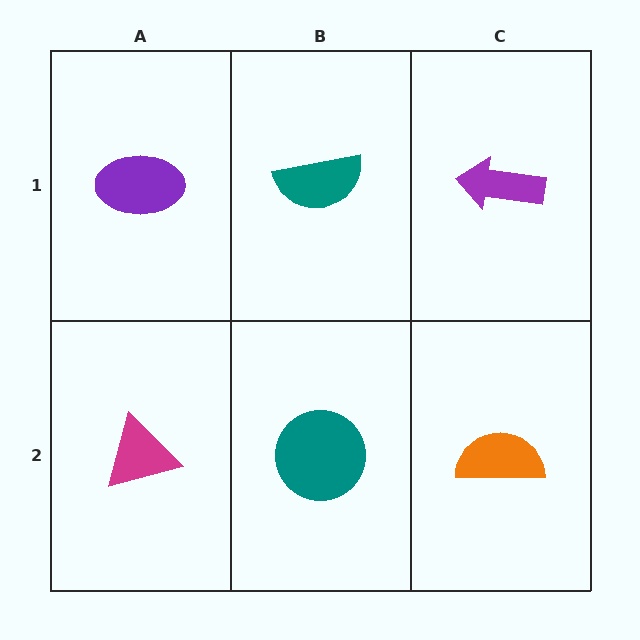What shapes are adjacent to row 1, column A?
A magenta triangle (row 2, column A), a teal semicircle (row 1, column B).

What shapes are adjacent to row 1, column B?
A teal circle (row 2, column B), a purple ellipse (row 1, column A), a purple arrow (row 1, column C).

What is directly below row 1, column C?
An orange semicircle.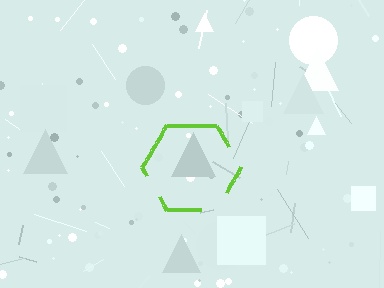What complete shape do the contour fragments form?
The contour fragments form a hexagon.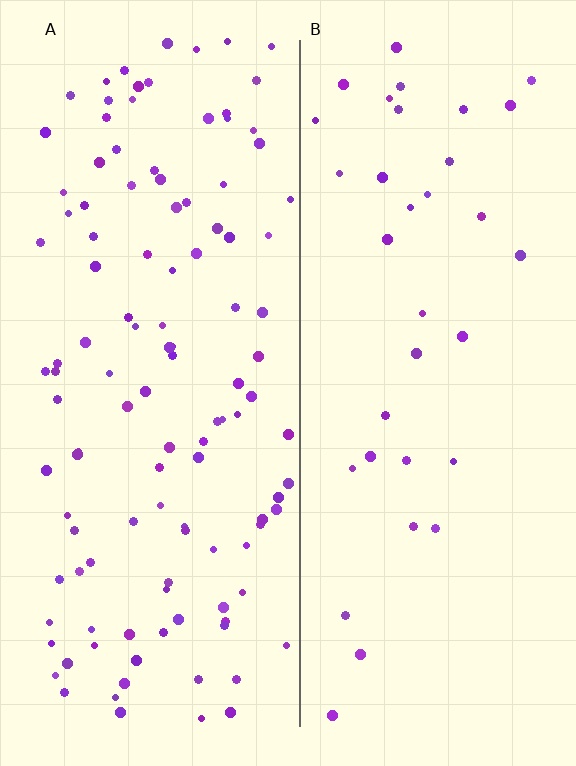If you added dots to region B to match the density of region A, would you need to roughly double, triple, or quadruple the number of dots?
Approximately triple.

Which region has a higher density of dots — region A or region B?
A (the left).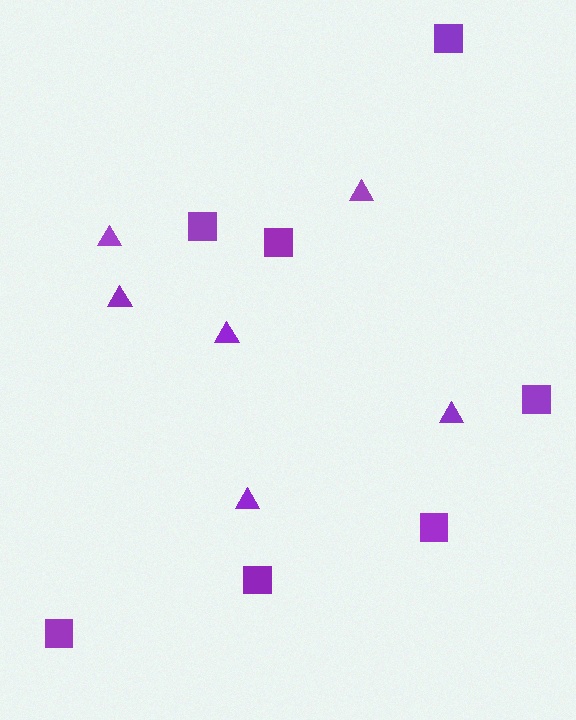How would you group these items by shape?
There are 2 groups: one group of squares (7) and one group of triangles (6).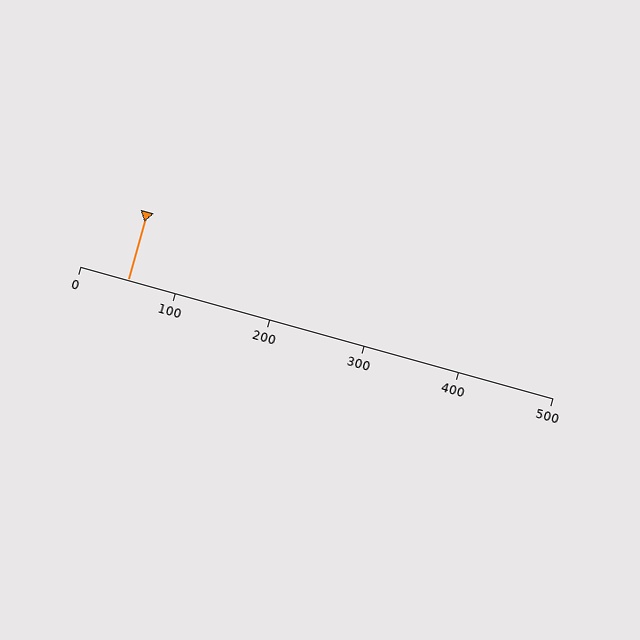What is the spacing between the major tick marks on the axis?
The major ticks are spaced 100 apart.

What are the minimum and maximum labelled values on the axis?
The axis runs from 0 to 500.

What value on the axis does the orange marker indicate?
The marker indicates approximately 50.